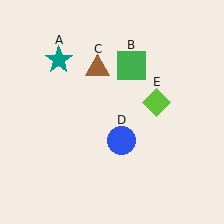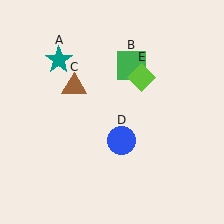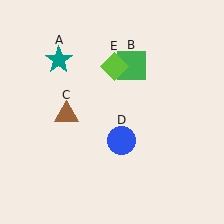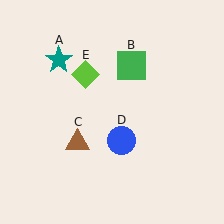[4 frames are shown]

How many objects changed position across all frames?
2 objects changed position: brown triangle (object C), lime diamond (object E).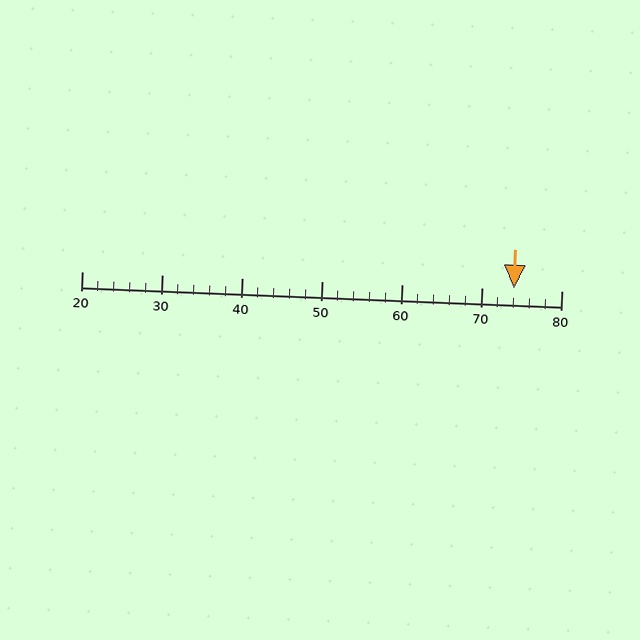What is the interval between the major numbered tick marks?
The major tick marks are spaced 10 units apart.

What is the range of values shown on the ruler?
The ruler shows values from 20 to 80.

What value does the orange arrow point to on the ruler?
The orange arrow points to approximately 74.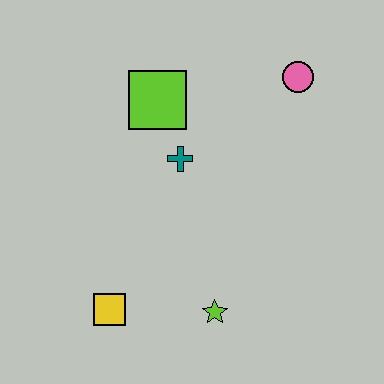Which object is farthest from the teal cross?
The yellow square is farthest from the teal cross.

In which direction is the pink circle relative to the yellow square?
The pink circle is above the yellow square.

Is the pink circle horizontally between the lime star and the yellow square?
No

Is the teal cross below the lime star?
No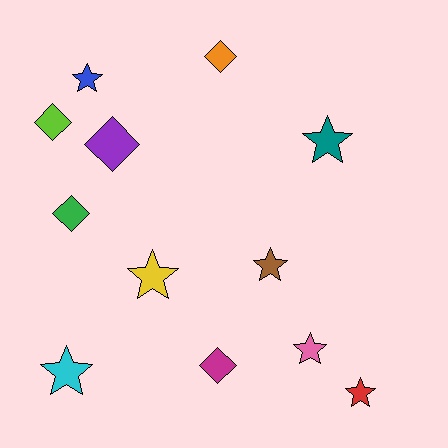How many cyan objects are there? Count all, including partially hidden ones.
There is 1 cyan object.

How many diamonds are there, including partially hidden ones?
There are 5 diamonds.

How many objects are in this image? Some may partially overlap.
There are 12 objects.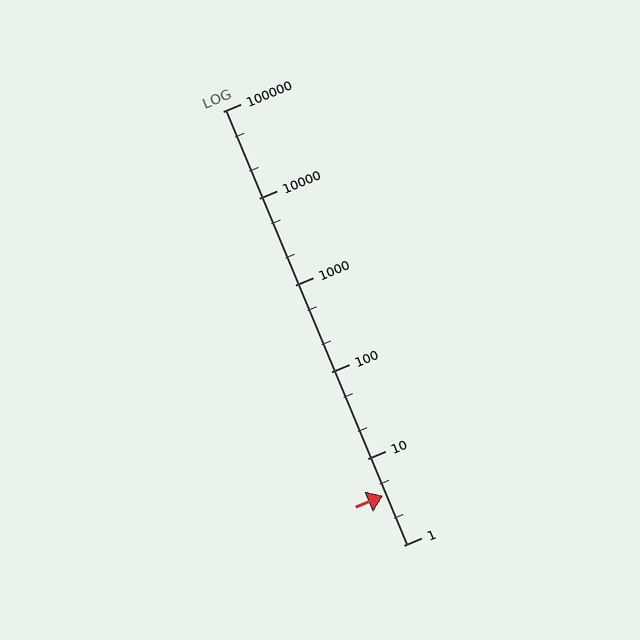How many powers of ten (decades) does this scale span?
The scale spans 5 decades, from 1 to 100000.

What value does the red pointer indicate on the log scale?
The pointer indicates approximately 3.7.